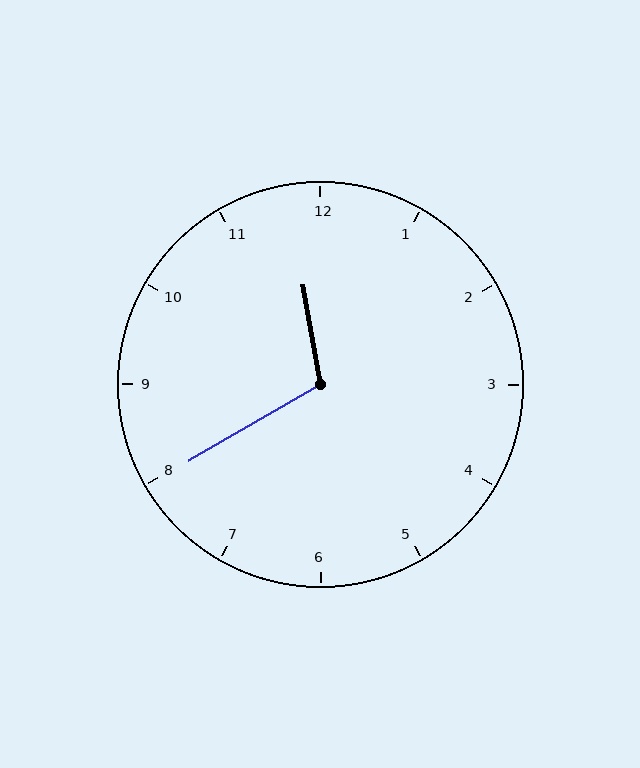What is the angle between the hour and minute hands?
Approximately 110 degrees.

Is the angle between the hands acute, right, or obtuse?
It is obtuse.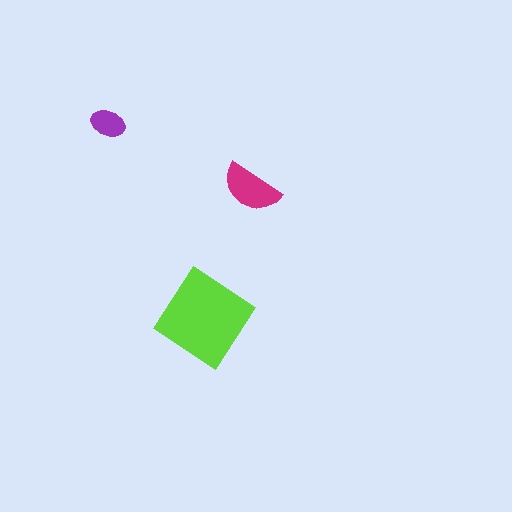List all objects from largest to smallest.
The lime diamond, the magenta semicircle, the purple ellipse.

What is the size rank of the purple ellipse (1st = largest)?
3rd.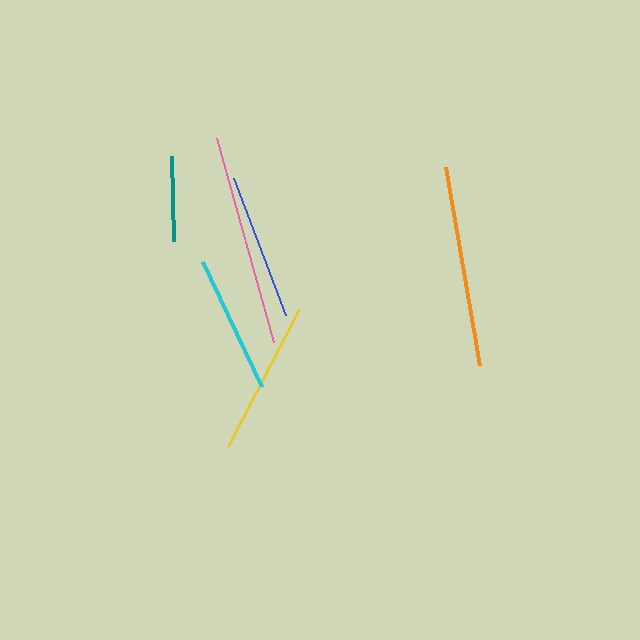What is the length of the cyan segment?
The cyan segment is approximately 138 pixels long.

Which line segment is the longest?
The pink line is the longest at approximately 212 pixels.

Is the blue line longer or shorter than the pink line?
The pink line is longer than the blue line.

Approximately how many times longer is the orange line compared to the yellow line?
The orange line is approximately 1.3 times the length of the yellow line.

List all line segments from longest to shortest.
From longest to shortest: pink, orange, yellow, blue, cyan, teal.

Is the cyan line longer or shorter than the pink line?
The pink line is longer than the cyan line.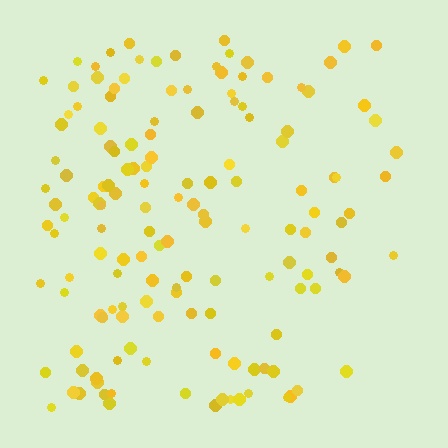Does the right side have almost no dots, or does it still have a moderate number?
Still a moderate number, just noticeably fewer than the left.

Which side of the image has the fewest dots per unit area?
The right.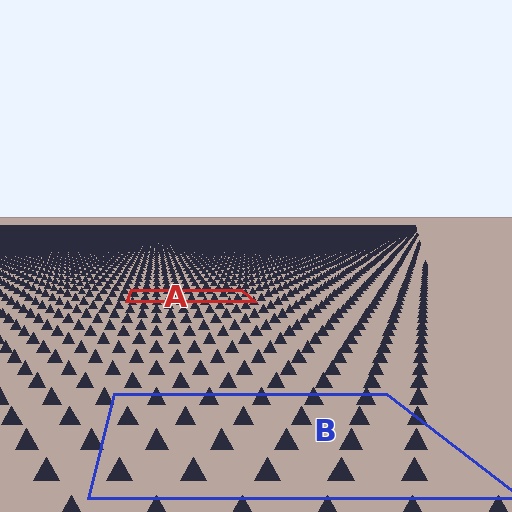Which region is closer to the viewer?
Region B is closer. The texture elements there are larger and more spread out.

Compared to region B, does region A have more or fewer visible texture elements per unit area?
Region A has more texture elements per unit area — they are packed more densely because it is farther away.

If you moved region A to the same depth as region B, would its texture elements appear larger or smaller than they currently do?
They would appear larger. At a closer depth, the same texture elements are projected at a bigger on-screen size.